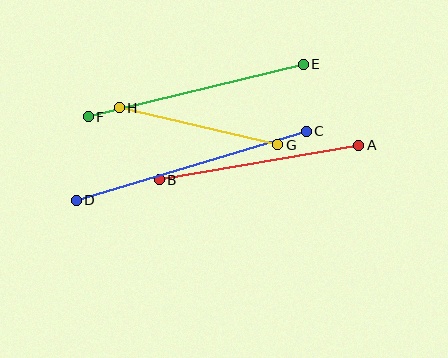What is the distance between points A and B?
The distance is approximately 202 pixels.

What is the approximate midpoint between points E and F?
The midpoint is at approximately (196, 90) pixels.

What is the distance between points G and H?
The distance is approximately 163 pixels.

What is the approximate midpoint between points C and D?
The midpoint is at approximately (191, 166) pixels.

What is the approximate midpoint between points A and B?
The midpoint is at approximately (259, 162) pixels.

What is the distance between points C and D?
The distance is approximately 240 pixels.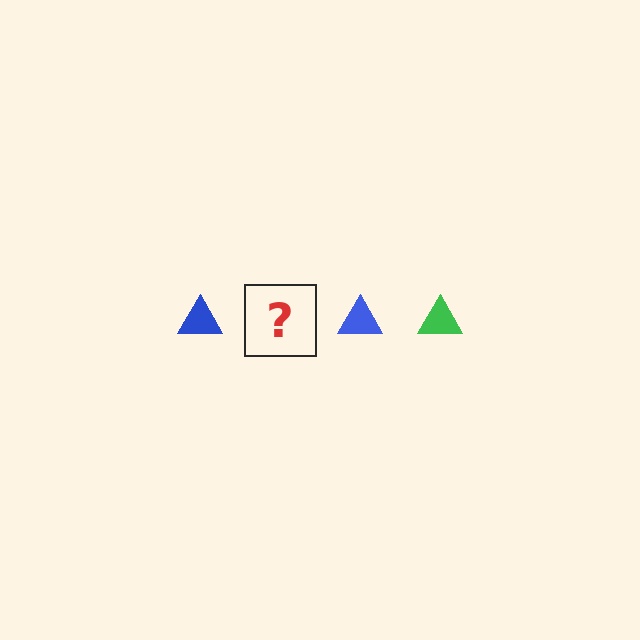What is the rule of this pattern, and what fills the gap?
The rule is that the pattern cycles through blue, green triangles. The gap should be filled with a green triangle.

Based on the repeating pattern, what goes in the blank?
The blank should be a green triangle.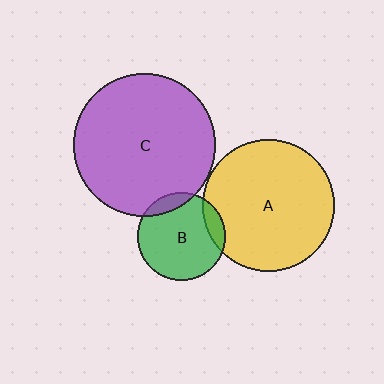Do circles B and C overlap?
Yes.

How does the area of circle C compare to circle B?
Approximately 2.6 times.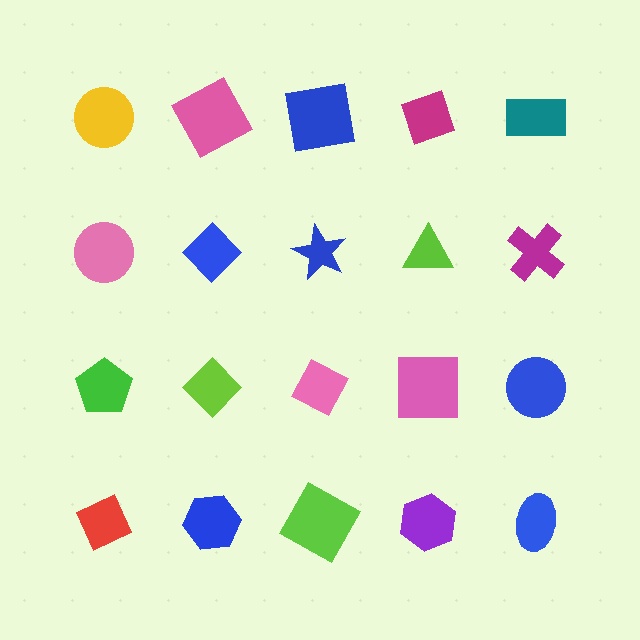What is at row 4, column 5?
A blue ellipse.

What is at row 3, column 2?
A lime diamond.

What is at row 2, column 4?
A lime triangle.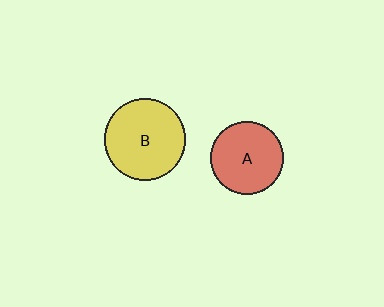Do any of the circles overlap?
No, none of the circles overlap.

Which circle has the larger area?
Circle B (yellow).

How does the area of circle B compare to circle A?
Approximately 1.3 times.